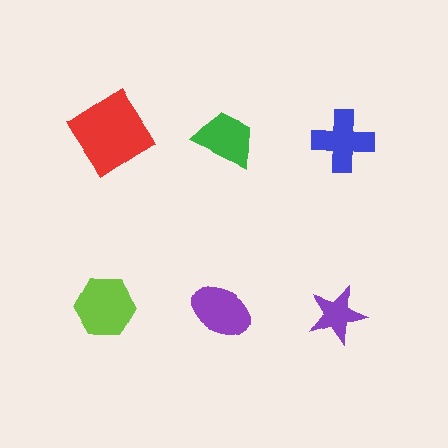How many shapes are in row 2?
3 shapes.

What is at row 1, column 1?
A red diamond.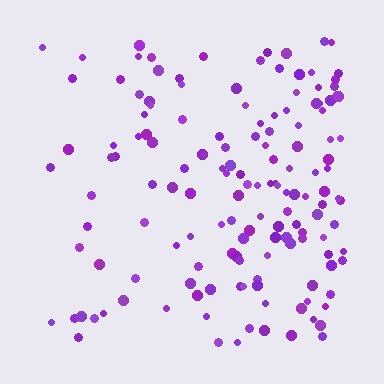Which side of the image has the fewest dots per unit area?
The left.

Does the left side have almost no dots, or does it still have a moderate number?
Still a moderate number, just noticeably fewer than the right.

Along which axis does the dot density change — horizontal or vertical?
Horizontal.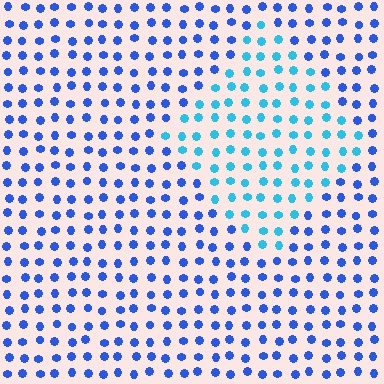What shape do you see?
I see a diamond.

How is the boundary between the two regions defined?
The boundary is defined purely by a slight shift in hue (about 34 degrees). Spacing, size, and orientation are identical on both sides.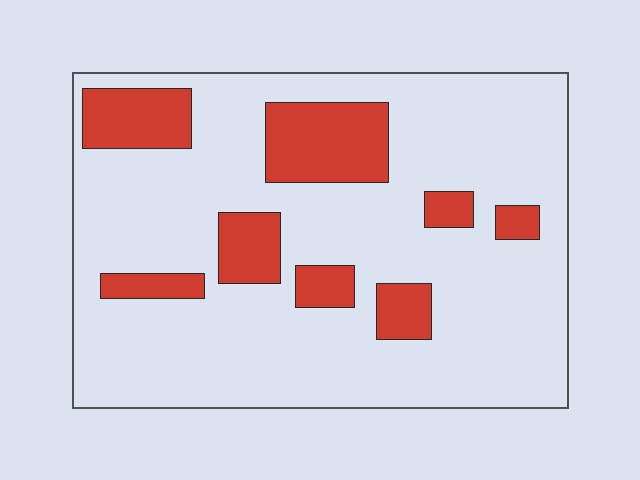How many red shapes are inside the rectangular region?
8.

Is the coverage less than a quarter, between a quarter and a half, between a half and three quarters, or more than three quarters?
Less than a quarter.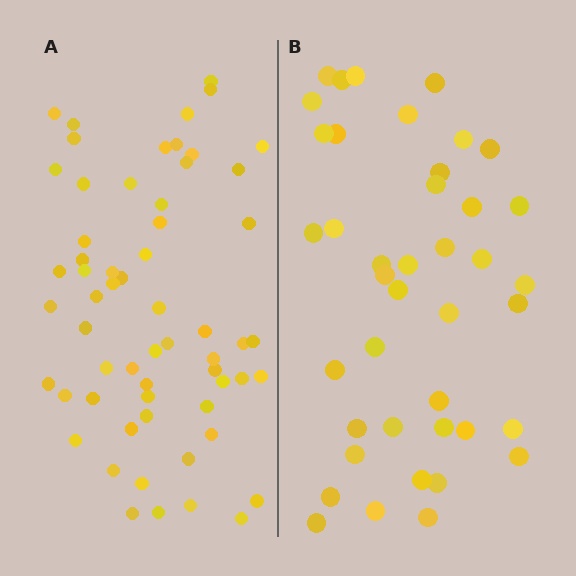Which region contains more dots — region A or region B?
Region A (the left region) has more dots.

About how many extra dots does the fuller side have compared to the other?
Region A has approximately 20 more dots than region B.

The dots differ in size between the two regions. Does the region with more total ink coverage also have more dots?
No. Region B has more total ink coverage because its dots are larger, but region A actually contains more individual dots. Total area can be misleading — the number of items is what matters here.